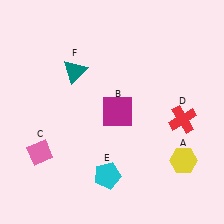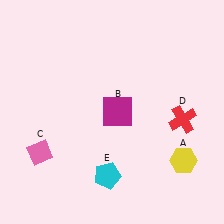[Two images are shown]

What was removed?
The teal triangle (F) was removed in Image 2.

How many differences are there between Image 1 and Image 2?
There is 1 difference between the two images.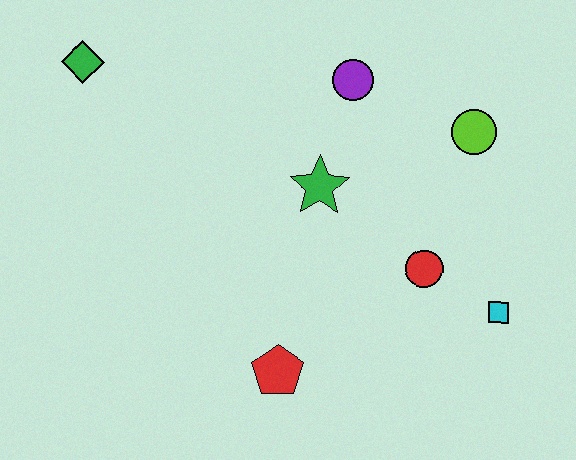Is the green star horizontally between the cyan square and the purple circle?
No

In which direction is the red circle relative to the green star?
The red circle is to the right of the green star.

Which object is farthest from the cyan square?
The green diamond is farthest from the cyan square.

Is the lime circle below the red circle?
No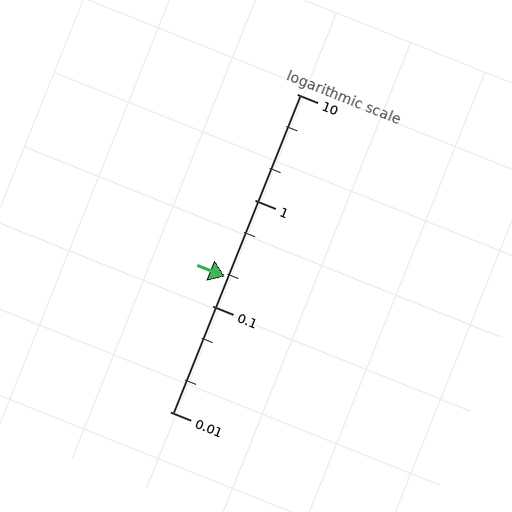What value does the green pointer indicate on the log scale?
The pointer indicates approximately 0.19.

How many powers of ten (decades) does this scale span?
The scale spans 3 decades, from 0.01 to 10.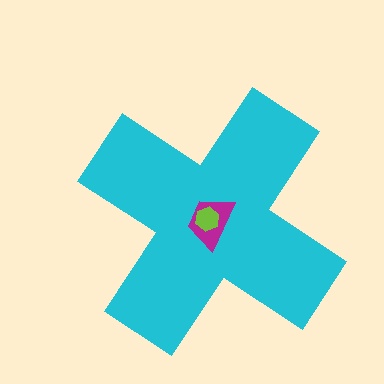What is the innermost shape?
The lime hexagon.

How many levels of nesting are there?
3.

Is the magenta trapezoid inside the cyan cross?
Yes.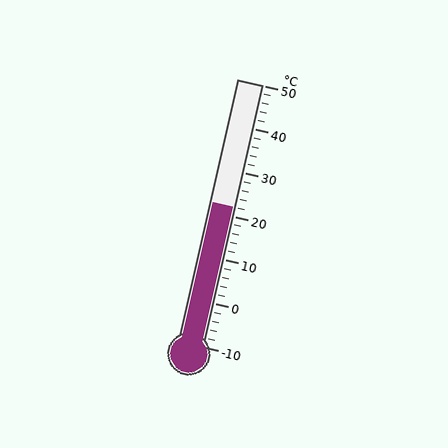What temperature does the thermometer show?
The thermometer shows approximately 22°C.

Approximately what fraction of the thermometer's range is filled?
The thermometer is filled to approximately 55% of its range.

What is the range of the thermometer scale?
The thermometer scale ranges from -10°C to 50°C.